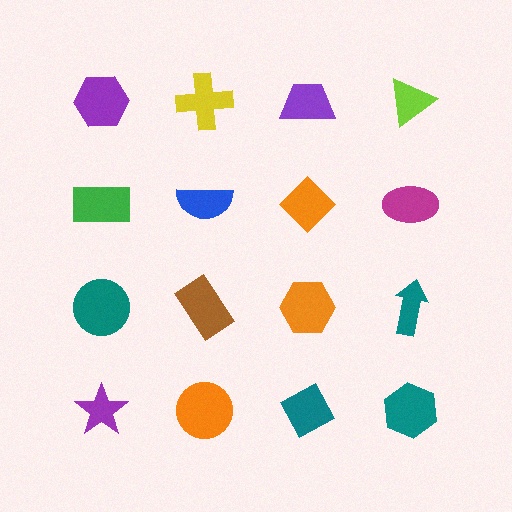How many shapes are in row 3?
4 shapes.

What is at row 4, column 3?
A teal diamond.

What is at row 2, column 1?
A green rectangle.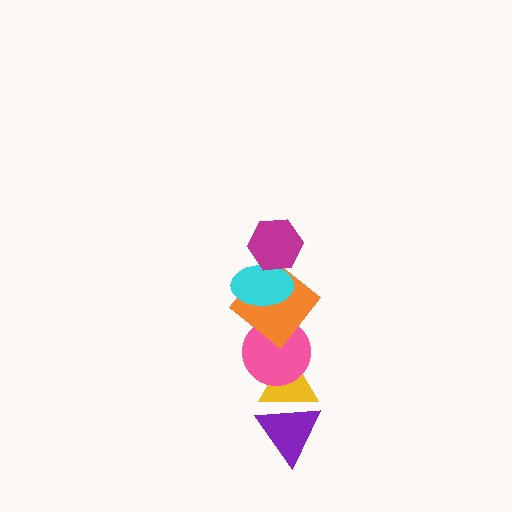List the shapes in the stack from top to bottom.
From top to bottom: the magenta hexagon, the cyan ellipse, the orange diamond, the pink circle, the yellow triangle, the purple triangle.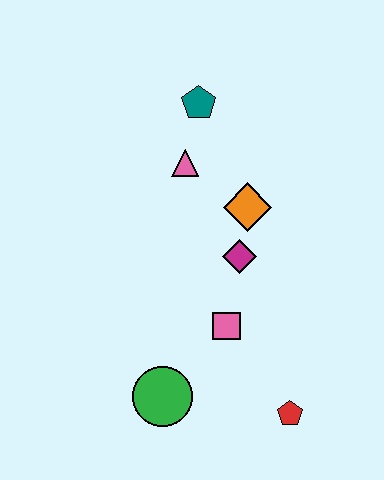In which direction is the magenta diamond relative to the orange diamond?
The magenta diamond is below the orange diamond.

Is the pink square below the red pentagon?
No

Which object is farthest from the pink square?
The teal pentagon is farthest from the pink square.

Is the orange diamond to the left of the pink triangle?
No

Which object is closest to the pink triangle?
The teal pentagon is closest to the pink triangle.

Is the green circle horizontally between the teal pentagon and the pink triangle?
No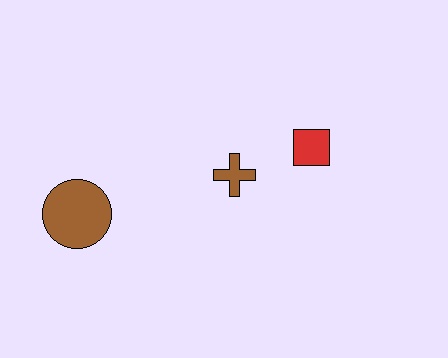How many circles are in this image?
There is 1 circle.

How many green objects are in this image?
There are no green objects.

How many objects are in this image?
There are 3 objects.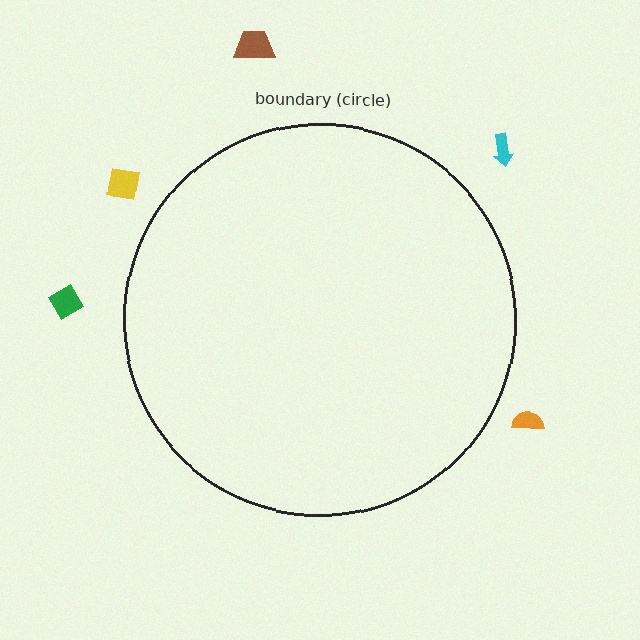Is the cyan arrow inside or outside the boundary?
Outside.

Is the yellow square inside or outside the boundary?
Outside.